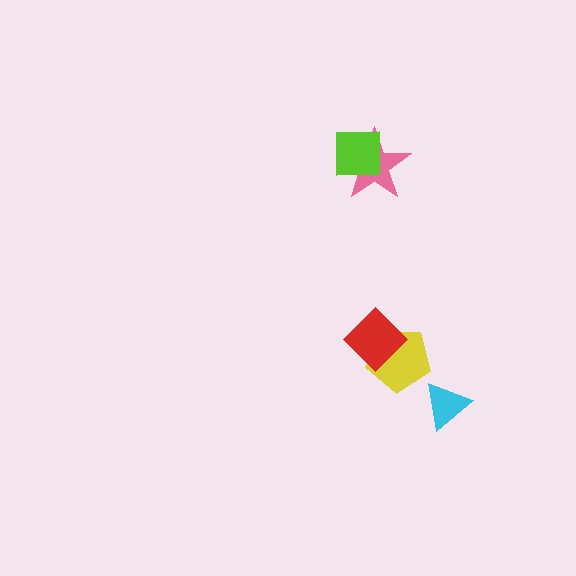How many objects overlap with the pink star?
1 object overlaps with the pink star.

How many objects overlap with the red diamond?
1 object overlaps with the red diamond.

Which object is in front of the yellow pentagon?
The red diamond is in front of the yellow pentagon.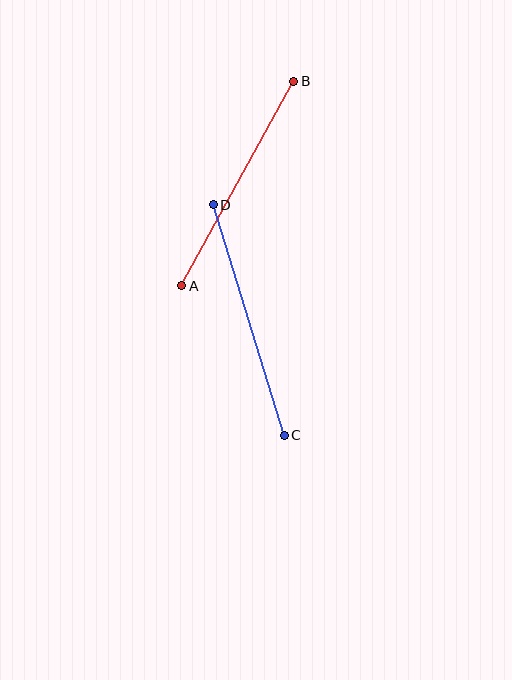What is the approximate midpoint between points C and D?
The midpoint is at approximately (249, 320) pixels.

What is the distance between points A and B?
The distance is approximately 233 pixels.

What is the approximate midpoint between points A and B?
The midpoint is at approximately (238, 183) pixels.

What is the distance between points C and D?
The distance is approximately 241 pixels.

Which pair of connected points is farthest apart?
Points C and D are farthest apart.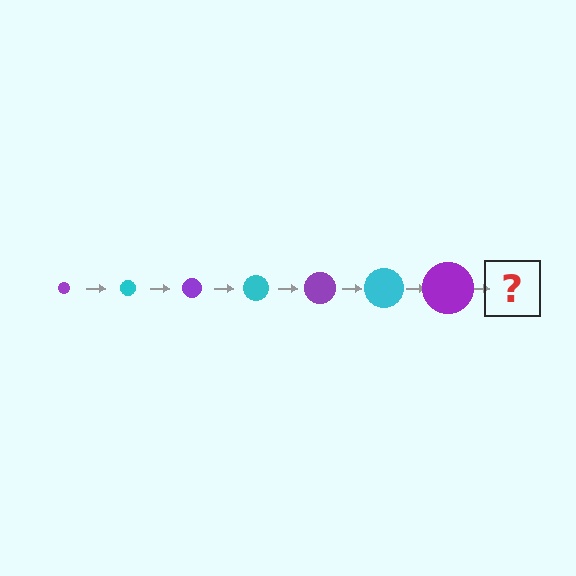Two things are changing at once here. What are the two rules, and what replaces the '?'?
The two rules are that the circle grows larger each step and the color cycles through purple and cyan. The '?' should be a cyan circle, larger than the previous one.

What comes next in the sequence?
The next element should be a cyan circle, larger than the previous one.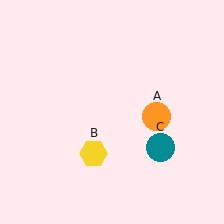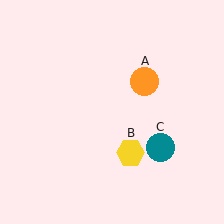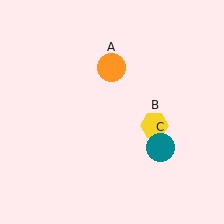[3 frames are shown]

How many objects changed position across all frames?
2 objects changed position: orange circle (object A), yellow hexagon (object B).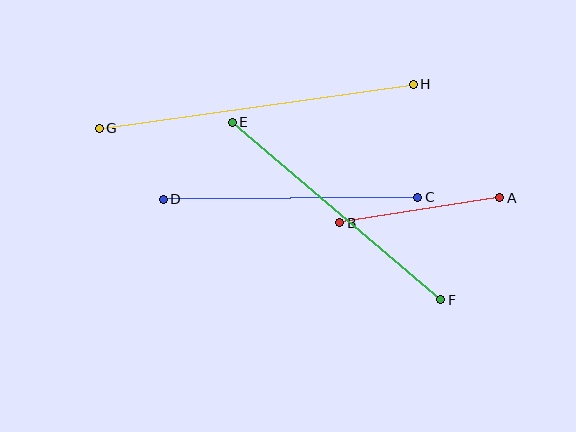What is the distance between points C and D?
The distance is approximately 254 pixels.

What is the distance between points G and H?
The distance is approximately 317 pixels.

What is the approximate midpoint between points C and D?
The midpoint is at approximately (290, 198) pixels.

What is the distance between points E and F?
The distance is approximately 273 pixels.